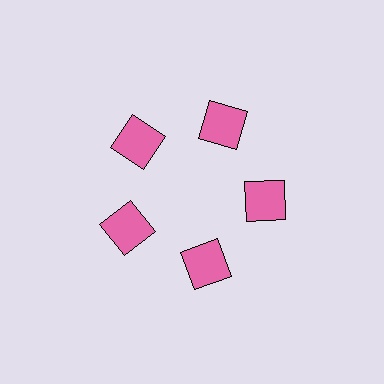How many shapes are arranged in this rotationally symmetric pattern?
There are 5 shapes, arranged in 5 groups of 1.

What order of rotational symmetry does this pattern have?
This pattern has 5-fold rotational symmetry.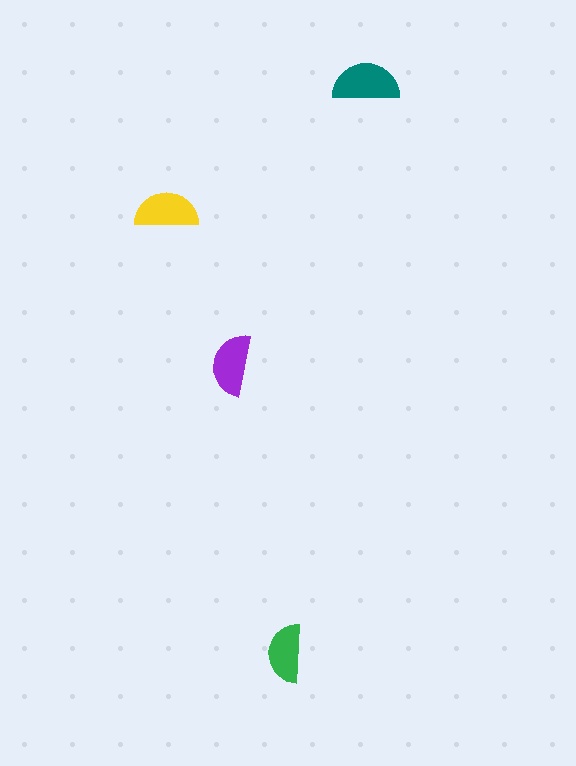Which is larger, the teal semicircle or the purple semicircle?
The teal one.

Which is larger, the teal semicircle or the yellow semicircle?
The teal one.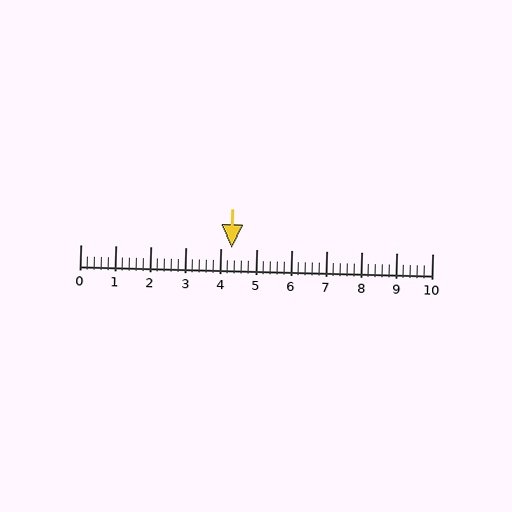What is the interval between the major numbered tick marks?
The major tick marks are spaced 1 units apart.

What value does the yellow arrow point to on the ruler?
The yellow arrow points to approximately 4.3.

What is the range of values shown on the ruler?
The ruler shows values from 0 to 10.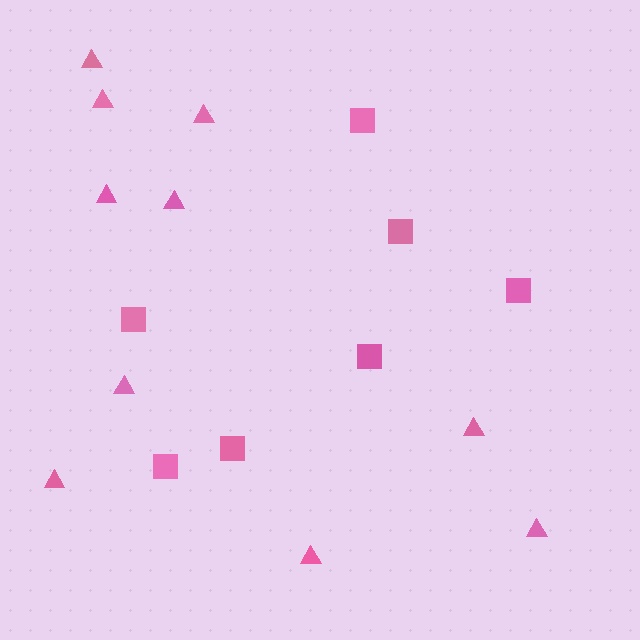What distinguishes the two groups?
There are 2 groups: one group of squares (7) and one group of triangles (10).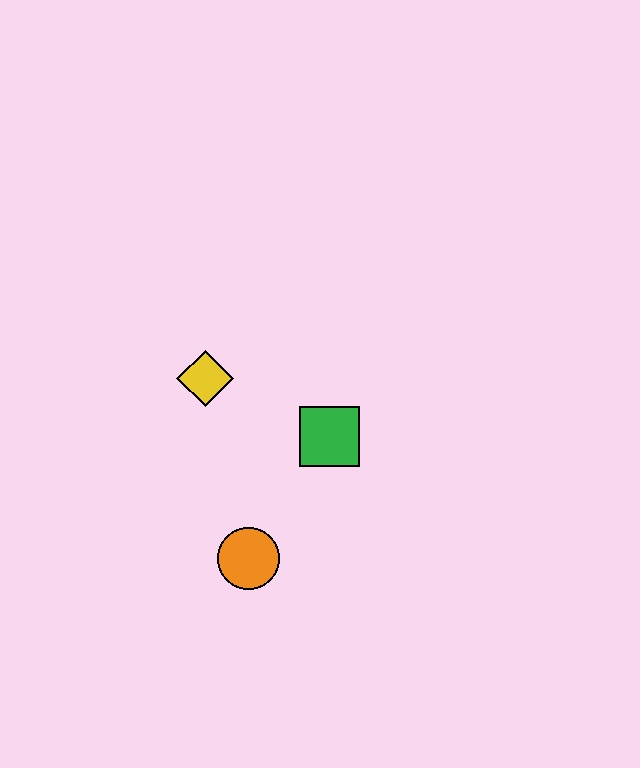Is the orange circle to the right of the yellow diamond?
Yes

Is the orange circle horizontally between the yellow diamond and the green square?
Yes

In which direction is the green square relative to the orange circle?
The green square is above the orange circle.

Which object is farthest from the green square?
The orange circle is farthest from the green square.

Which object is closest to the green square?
The yellow diamond is closest to the green square.